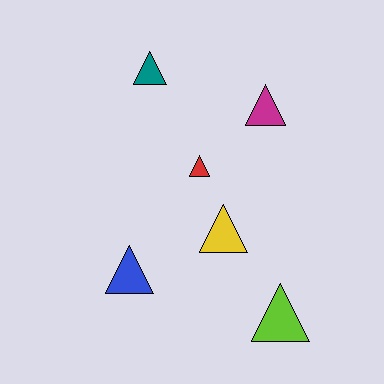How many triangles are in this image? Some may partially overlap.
There are 6 triangles.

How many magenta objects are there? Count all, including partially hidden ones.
There is 1 magenta object.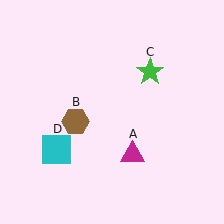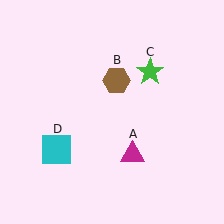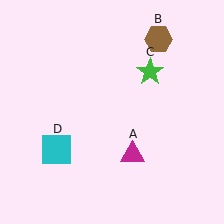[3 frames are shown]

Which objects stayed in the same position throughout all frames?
Magenta triangle (object A) and green star (object C) and cyan square (object D) remained stationary.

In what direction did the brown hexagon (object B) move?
The brown hexagon (object B) moved up and to the right.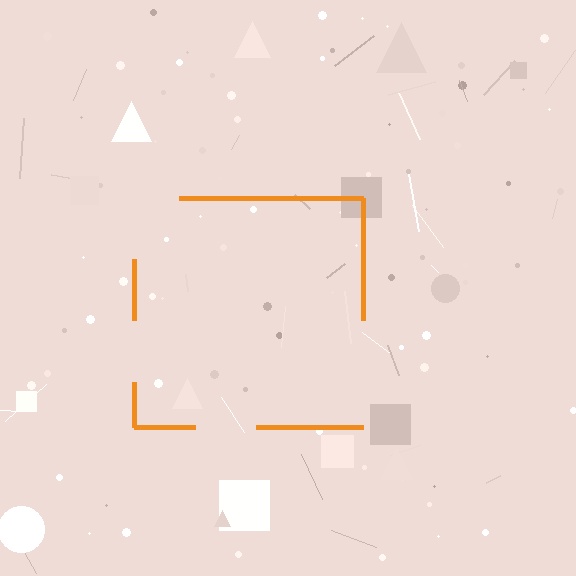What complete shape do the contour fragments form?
The contour fragments form a square.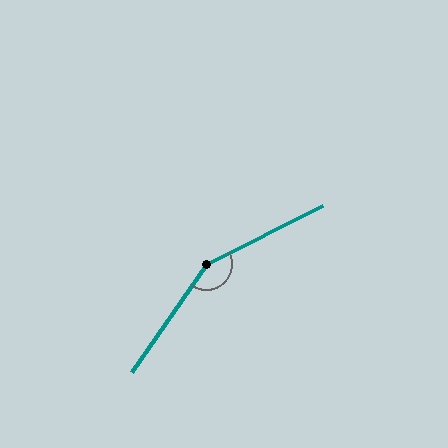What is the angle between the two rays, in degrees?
Approximately 151 degrees.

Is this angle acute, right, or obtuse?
It is obtuse.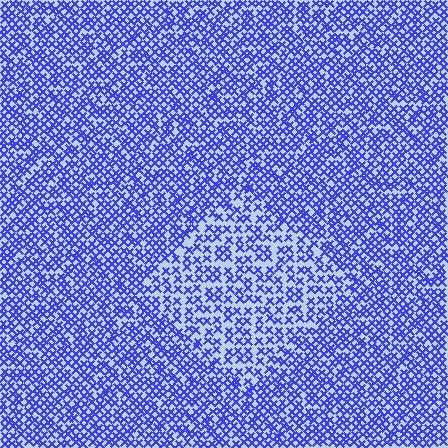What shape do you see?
I see a diamond.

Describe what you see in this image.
The image contains small blue elements arranged at two different densities. A diamond-shaped region is visible where the elements are less densely packed than the surrounding area.